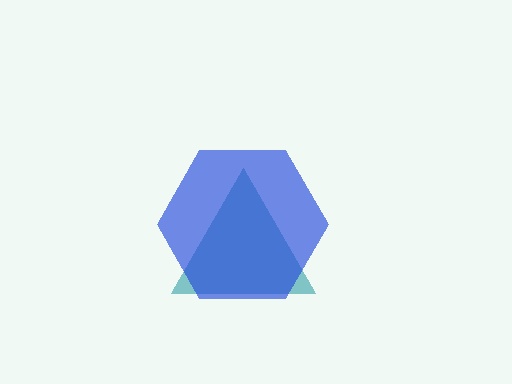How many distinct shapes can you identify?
There are 2 distinct shapes: a teal triangle, a blue hexagon.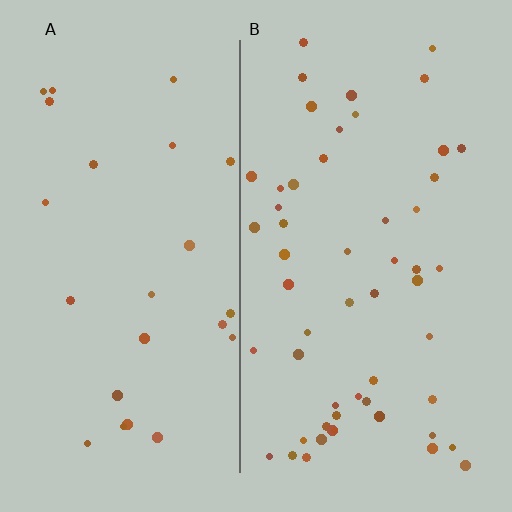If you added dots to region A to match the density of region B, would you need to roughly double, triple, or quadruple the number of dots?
Approximately double.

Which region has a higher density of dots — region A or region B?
B (the right).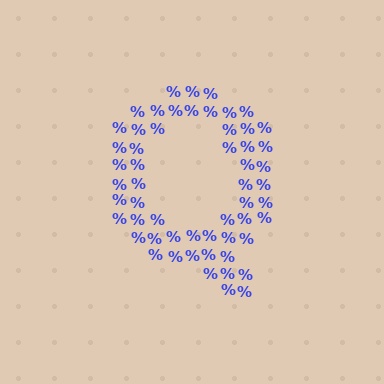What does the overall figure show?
The overall figure shows the letter Q.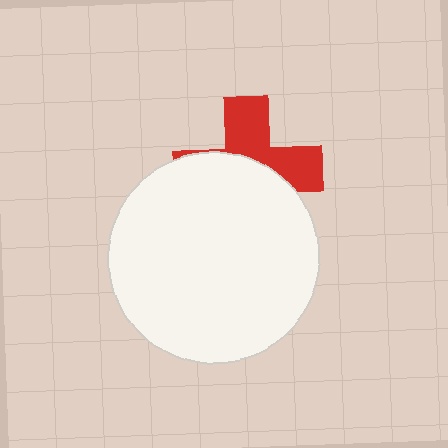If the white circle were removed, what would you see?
You would see the complete red cross.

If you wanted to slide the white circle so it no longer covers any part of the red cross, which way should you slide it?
Slide it down — that is the most direct way to separate the two shapes.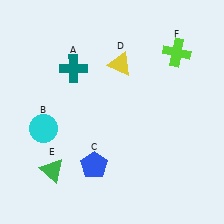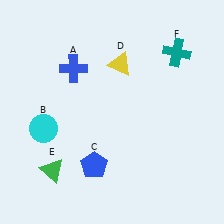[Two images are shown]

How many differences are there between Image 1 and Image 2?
There are 2 differences between the two images.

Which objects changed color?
A changed from teal to blue. F changed from lime to teal.